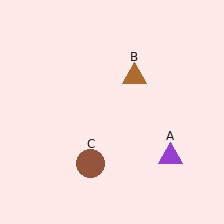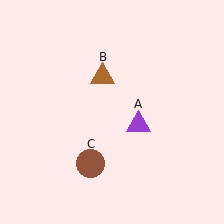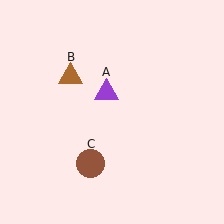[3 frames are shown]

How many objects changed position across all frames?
2 objects changed position: purple triangle (object A), brown triangle (object B).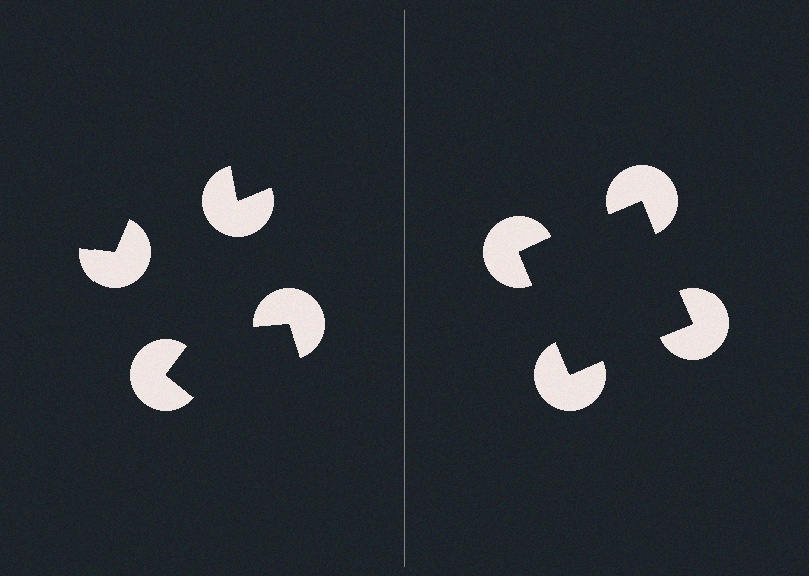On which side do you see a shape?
An illusory square appears on the right side. On the left side the wedge cuts are rotated, so no coherent shape forms.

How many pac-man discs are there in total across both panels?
8 — 4 on each side.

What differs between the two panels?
The pac-man discs are positioned identically on both sides; only the wedge orientations differ. On the right they align to a square; on the left they are misaligned.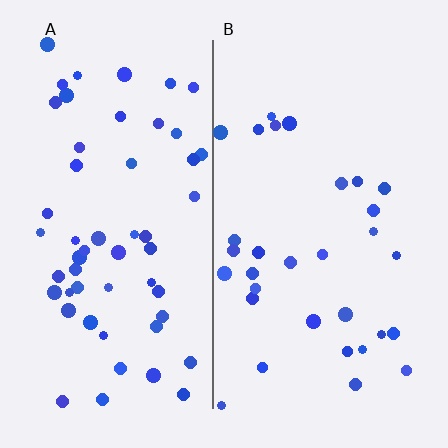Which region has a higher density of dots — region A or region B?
A (the left).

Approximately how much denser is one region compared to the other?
Approximately 1.7× — region A over region B.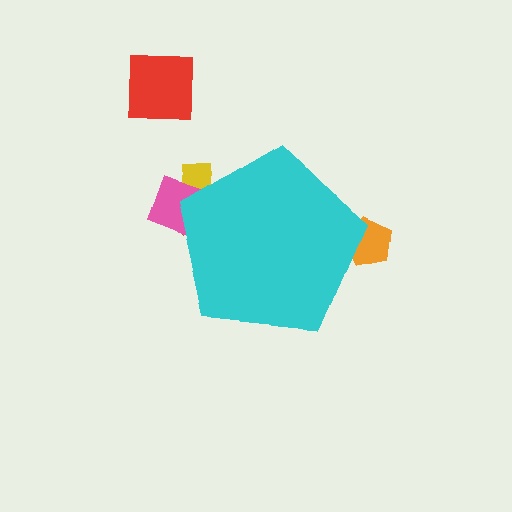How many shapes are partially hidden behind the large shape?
4 shapes are partially hidden.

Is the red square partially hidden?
No, the red square is fully visible.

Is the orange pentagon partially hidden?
Yes, the orange pentagon is partially hidden behind the cyan pentagon.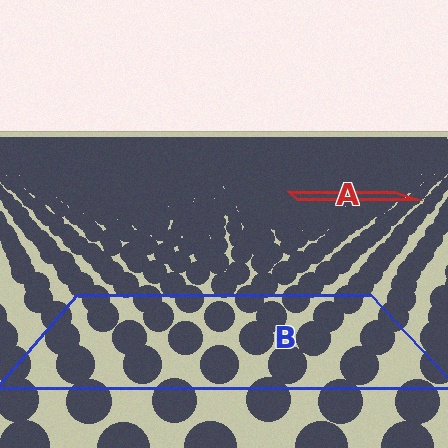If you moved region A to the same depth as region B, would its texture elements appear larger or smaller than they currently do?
They would appear larger. At a closer depth, the same texture elements are projected at a bigger on-screen size.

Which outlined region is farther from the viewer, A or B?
Region A is farther from the viewer — the texture elements inside it appear smaller and more densely packed.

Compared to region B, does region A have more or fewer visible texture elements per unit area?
Region A has more texture elements per unit area — they are packed more densely because it is farther away.